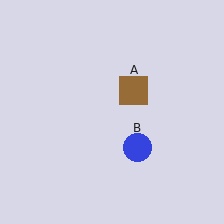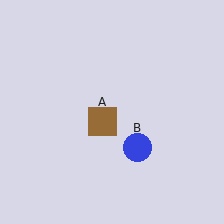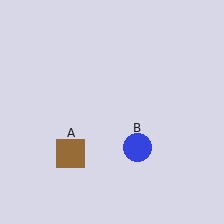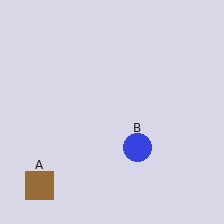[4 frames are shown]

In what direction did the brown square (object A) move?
The brown square (object A) moved down and to the left.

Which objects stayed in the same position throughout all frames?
Blue circle (object B) remained stationary.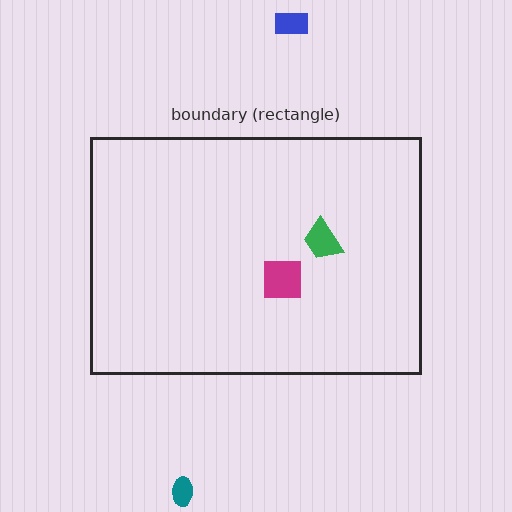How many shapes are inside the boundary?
2 inside, 2 outside.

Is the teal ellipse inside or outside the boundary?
Outside.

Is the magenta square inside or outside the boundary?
Inside.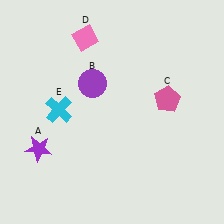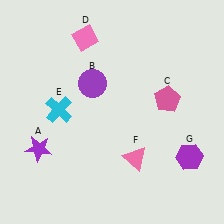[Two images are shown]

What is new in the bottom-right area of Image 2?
A pink triangle (F) was added in the bottom-right area of Image 2.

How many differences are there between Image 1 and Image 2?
There are 2 differences between the two images.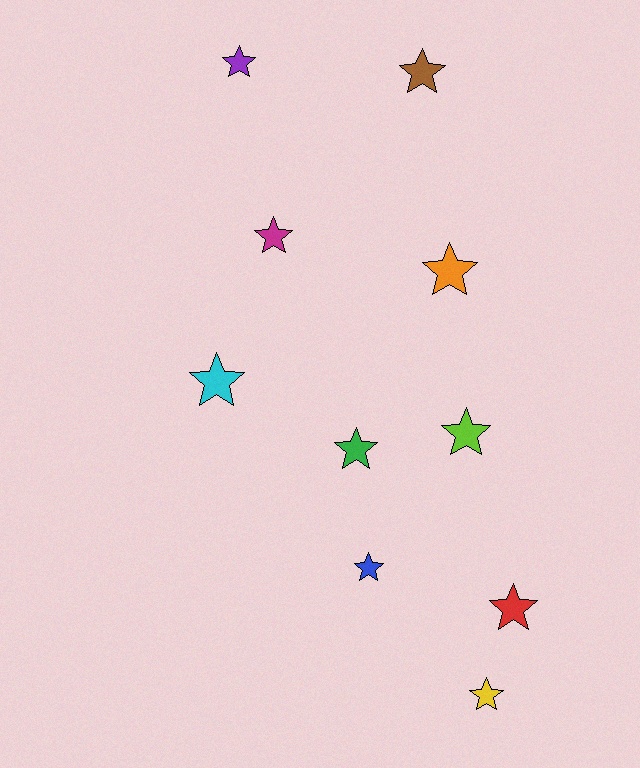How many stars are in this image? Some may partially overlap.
There are 10 stars.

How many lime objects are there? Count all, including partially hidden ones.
There is 1 lime object.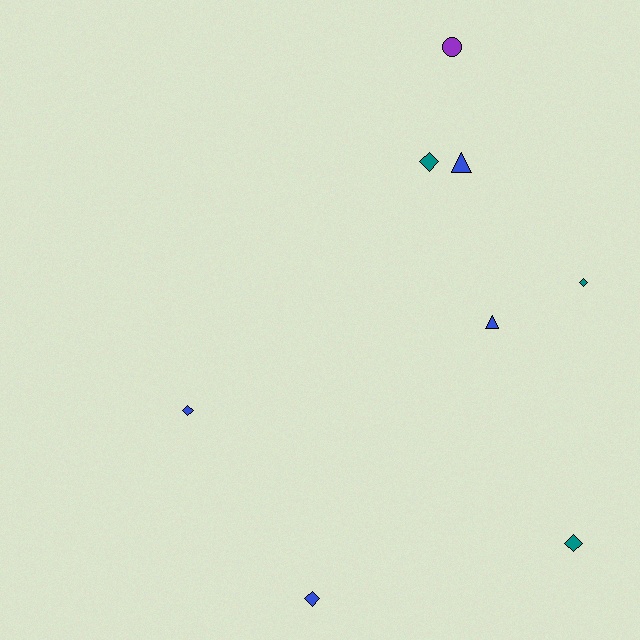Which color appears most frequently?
Blue, with 4 objects.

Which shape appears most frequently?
Diamond, with 5 objects.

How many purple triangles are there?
There are no purple triangles.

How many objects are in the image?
There are 8 objects.